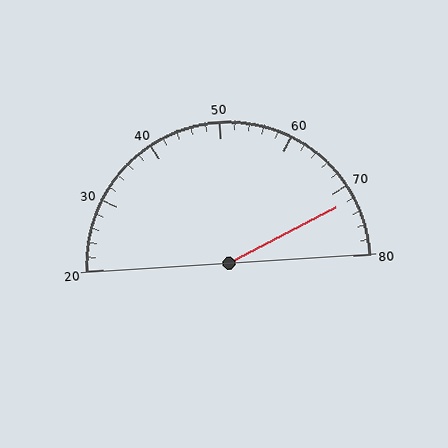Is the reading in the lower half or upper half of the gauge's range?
The reading is in the upper half of the range (20 to 80).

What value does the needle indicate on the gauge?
The needle indicates approximately 72.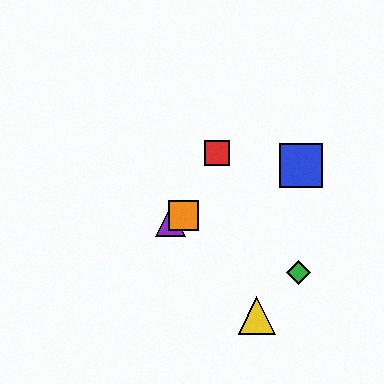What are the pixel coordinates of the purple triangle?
The purple triangle is at (170, 221).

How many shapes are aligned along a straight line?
3 shapes (the blue square, the purple triangle, the orange square) are aligned along a straight line.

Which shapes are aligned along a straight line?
The blue square, the purple triangle, the orange square are aligned along a straight line.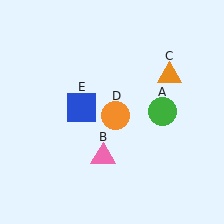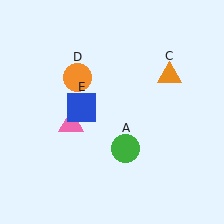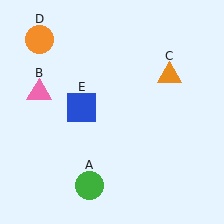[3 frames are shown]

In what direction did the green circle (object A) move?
The green circle (object A) moved down and to the left.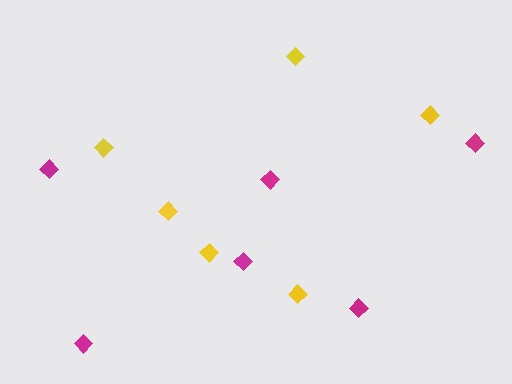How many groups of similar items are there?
There are 2 groups: one group of yellow diamonds (6) and one group of magenta diamonds (6).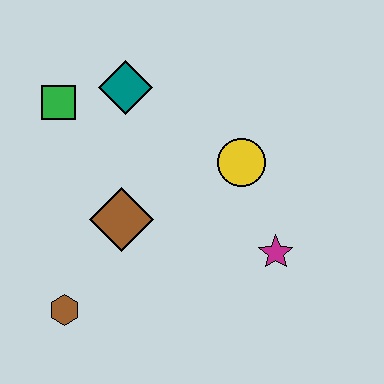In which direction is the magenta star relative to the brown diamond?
The magenta star is to the right of the brown diamond.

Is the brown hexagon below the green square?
Yes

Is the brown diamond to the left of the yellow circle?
Yes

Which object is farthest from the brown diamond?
The magenta star is farthest from the brown diamond.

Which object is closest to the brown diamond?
The brown hexagon is closest to the brown diamond.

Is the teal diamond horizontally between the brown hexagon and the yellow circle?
Yes